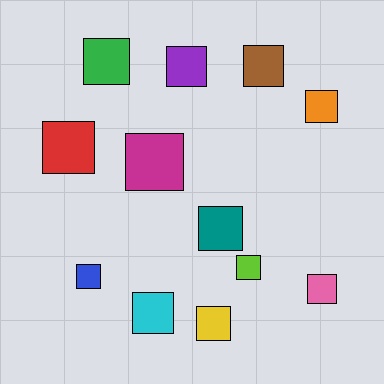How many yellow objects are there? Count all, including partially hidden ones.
There is 1 yellow object.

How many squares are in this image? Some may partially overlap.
There are 12 squares.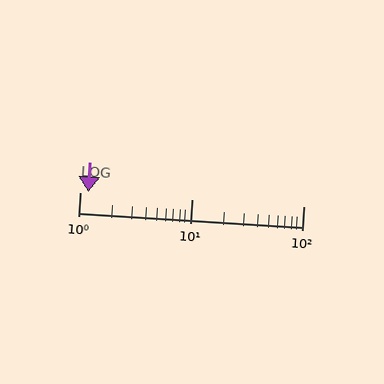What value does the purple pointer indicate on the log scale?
The pointer indicates approximately 1.2.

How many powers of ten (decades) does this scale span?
The scale spans 2 decades, from 1 to 100.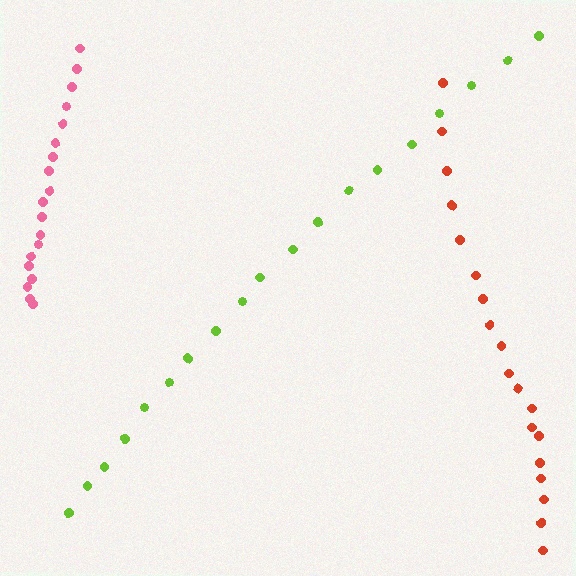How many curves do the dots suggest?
There are 3 distinct paths.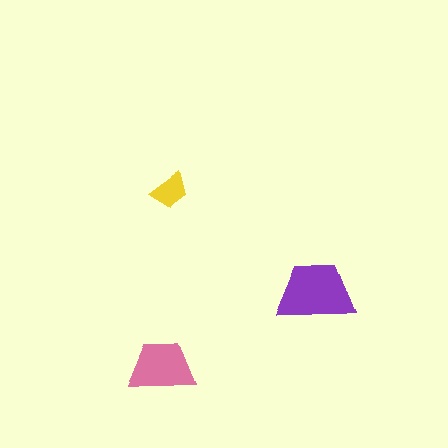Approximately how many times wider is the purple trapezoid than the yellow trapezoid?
About 2 times wider.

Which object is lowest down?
The pink trapezoid is bottommost.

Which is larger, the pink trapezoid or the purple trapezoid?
The purple one.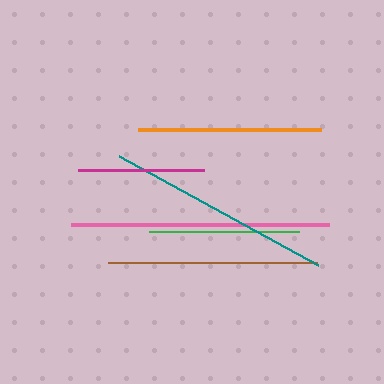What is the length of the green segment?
The green segment is approximately 150 pixels long.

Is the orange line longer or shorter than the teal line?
The teal line is longer than the orange line.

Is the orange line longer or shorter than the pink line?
The pink line is longer than the orange line.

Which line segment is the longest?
The pink line is the longest at approximately 257 pixels.